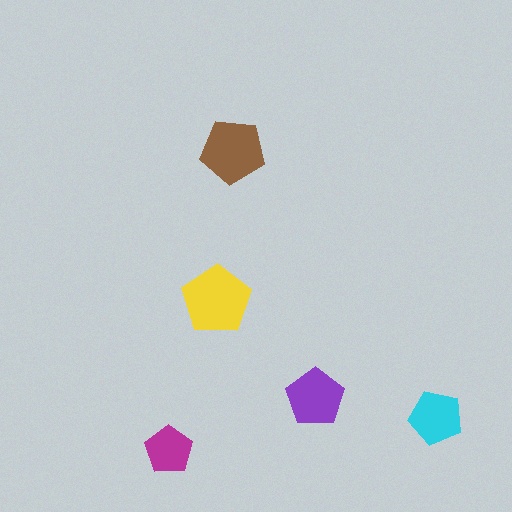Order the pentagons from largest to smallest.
the yellow one, the brown one, the purple one, the cyan one, the magenta one.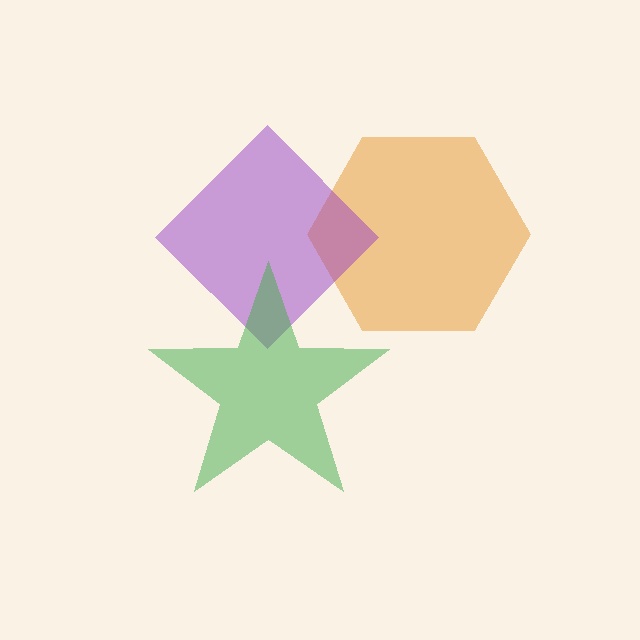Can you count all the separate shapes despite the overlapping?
Yes, there are 3 separate shapes.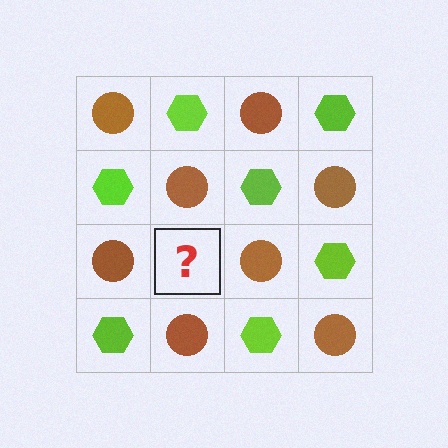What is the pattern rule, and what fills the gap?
The rule is that it alternates brown circle and lime hexagon in a checkerboard pattern. The gap should be filled with a lime hexagon.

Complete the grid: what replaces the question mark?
The question mark should be replaced with a lime hexagon.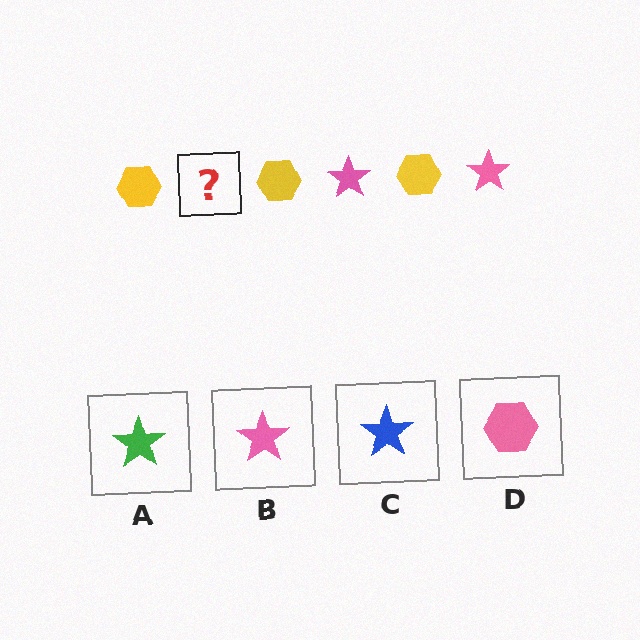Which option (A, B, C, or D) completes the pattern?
B.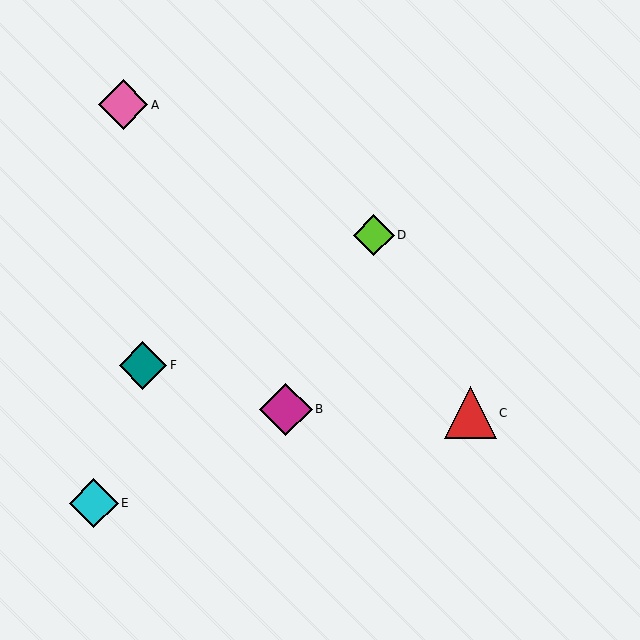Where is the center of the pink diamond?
The center of the pink diamond is at (123, 105).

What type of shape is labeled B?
Shape B is a magenta diamond.